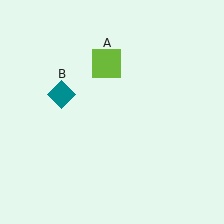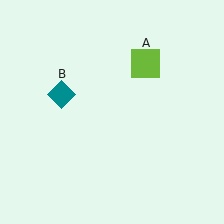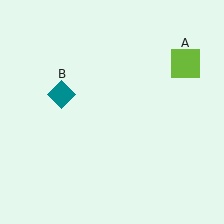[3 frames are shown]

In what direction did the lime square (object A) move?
The lime square (object A) moved right.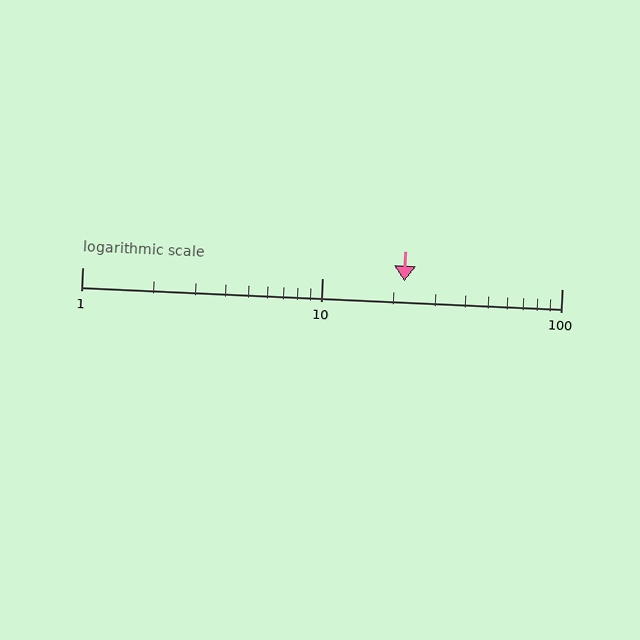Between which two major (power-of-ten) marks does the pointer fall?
The pointer is between 10 and 100.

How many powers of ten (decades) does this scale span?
The scale spans 2 decades, from 1 to 100.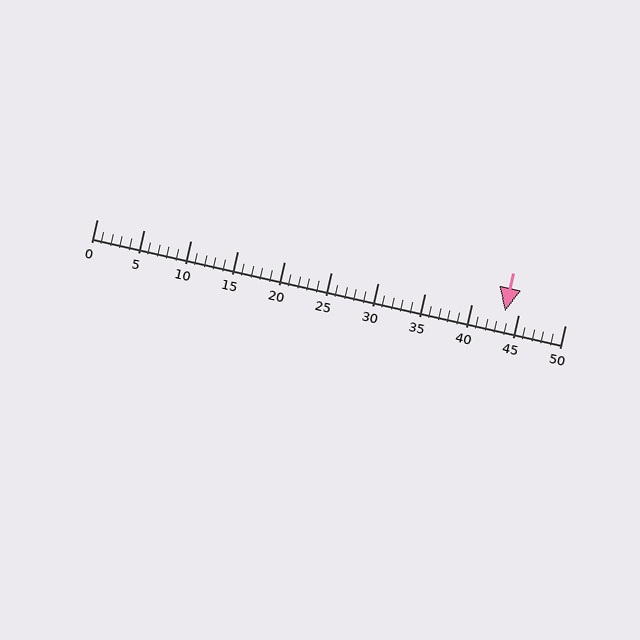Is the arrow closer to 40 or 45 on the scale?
The arrow is closer to 45.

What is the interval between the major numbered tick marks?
The major tick marks are spaced 5 units apart.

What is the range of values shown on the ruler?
The ruler shows values from 0 to 50.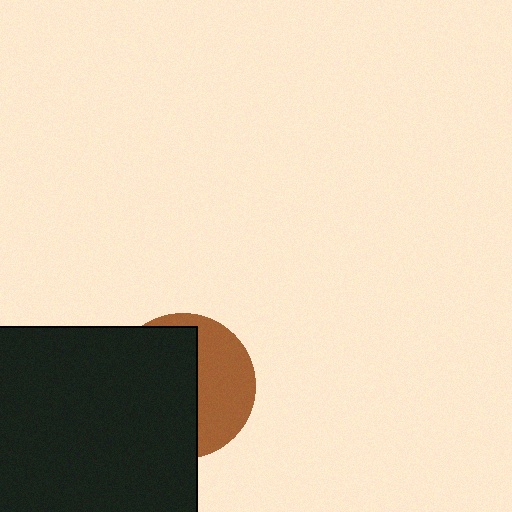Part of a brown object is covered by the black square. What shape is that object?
It is a circle.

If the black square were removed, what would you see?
You would see the complete brown circle.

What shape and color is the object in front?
The object in front is a black square.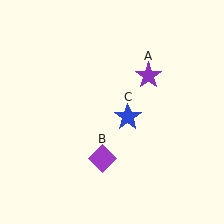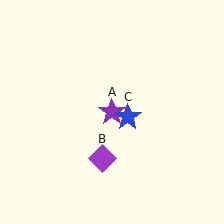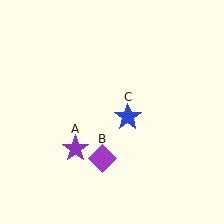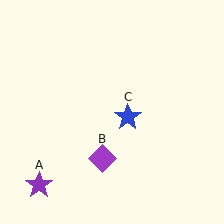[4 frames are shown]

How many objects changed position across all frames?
1 object changed position: purple star (object A).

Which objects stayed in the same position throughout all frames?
Purple diamond (object B) and blue star (object C) remained stationary.